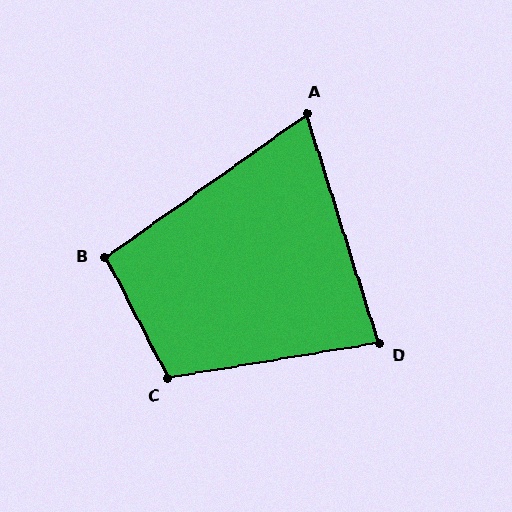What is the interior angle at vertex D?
Approximately 82 degrees (acute).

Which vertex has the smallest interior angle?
A, at approximately 72 degrees.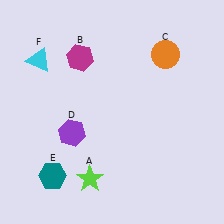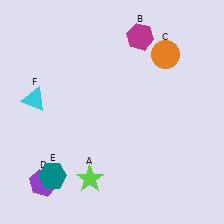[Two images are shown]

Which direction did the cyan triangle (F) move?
The cyan triangle (F) moved down.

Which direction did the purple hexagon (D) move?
The purple hexagon (D) moved down.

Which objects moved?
The objects that moved are: the magenta hexagon (B), the purple hexagon (D), the cyan triangle (F).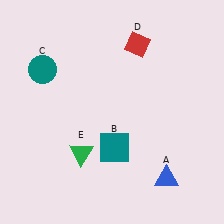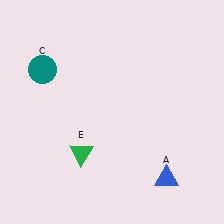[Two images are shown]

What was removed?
The red diamond (D), the teal square (B) were removed in Image 2.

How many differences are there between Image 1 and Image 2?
There are 2 differences between the two images.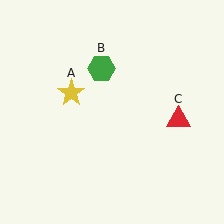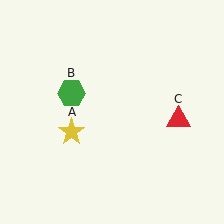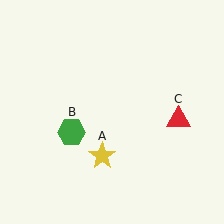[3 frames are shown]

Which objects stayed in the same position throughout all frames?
Red triangle (object C) remained stationary.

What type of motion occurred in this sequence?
The yellow star (object A), green hexagon (object B) rotated counterclockwise around the center of the scene.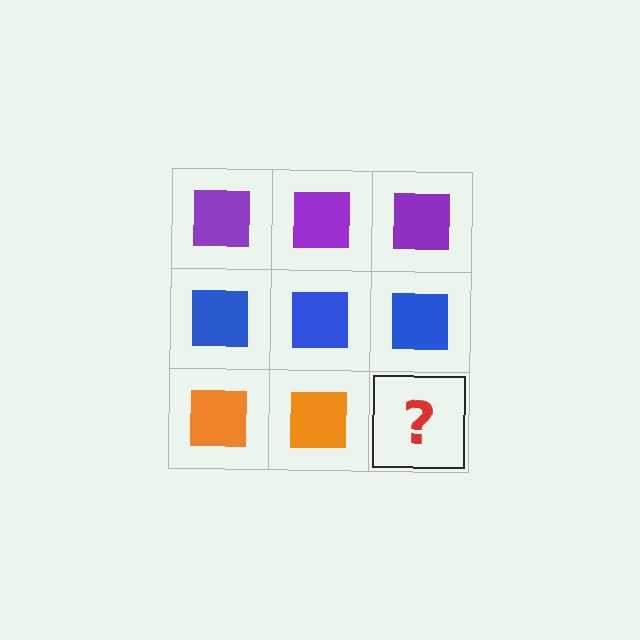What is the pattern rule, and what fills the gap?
The rule is that each row has a consistent color. The gap should be filled with an orange square.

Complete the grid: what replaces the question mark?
The question mark should be replaced with an orange square.